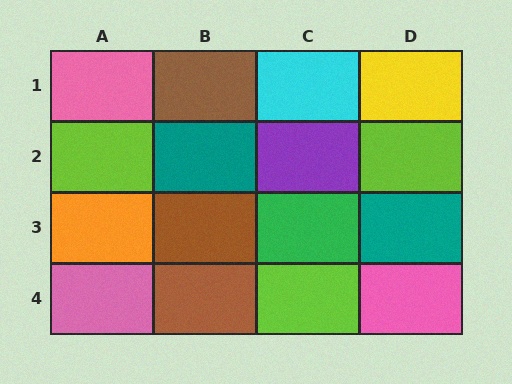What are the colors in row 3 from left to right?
Orange, brown, green, teal.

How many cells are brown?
3 cells are brown.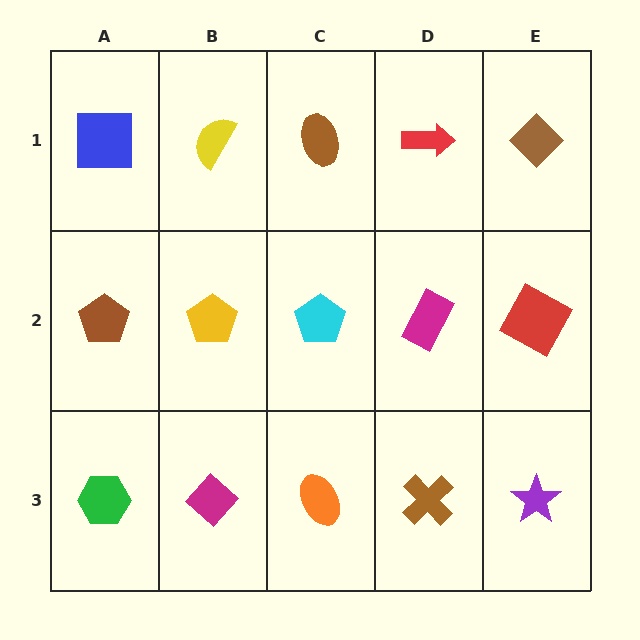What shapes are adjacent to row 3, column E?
A red square (row 2, column E), a brown cross (row 3, column D).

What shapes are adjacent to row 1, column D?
A magenta rectangle (row 2, column D), a brown ellipse (row 1, column C), a brown diamond (row 1, column E).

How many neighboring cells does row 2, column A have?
3.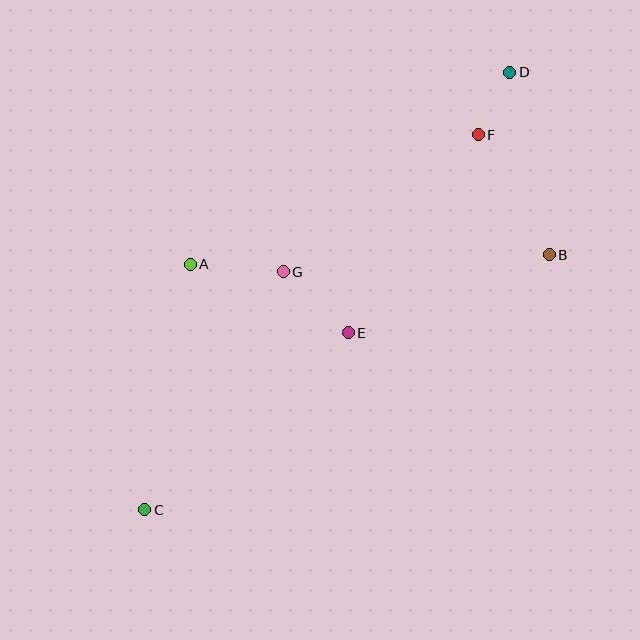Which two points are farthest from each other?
Points C and D are farthest from each other.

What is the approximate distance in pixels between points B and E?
The distance between B and E is approximately 215 pixels.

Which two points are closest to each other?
Points D and F are closest to each other.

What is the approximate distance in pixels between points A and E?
The distance between A and E is approximately 172 pixels.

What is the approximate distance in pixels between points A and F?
The distance between A and F is approximately 316 pixels.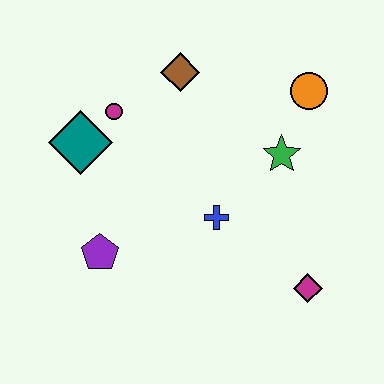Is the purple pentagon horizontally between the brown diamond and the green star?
No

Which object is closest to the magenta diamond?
The blue cross is closest to the magenta diamond.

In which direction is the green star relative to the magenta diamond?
The green star is above the magenta diamond.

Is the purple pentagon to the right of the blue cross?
No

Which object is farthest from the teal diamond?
The magenta diamond is farthest from the teal diamond.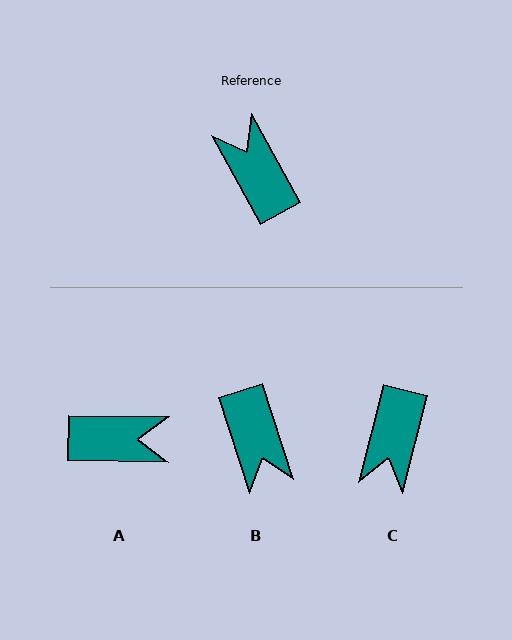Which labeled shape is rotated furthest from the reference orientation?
B, about 169 degrees away.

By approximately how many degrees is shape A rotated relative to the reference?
Approximately 120 degrees clockwise.